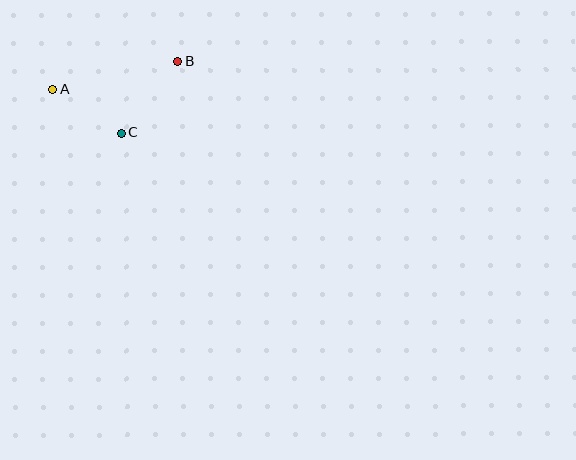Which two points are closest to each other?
Points A and C are closest to each other.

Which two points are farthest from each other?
Points A and B are farthest from each other.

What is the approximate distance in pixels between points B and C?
The distance between B and C is approximately 91 pixels.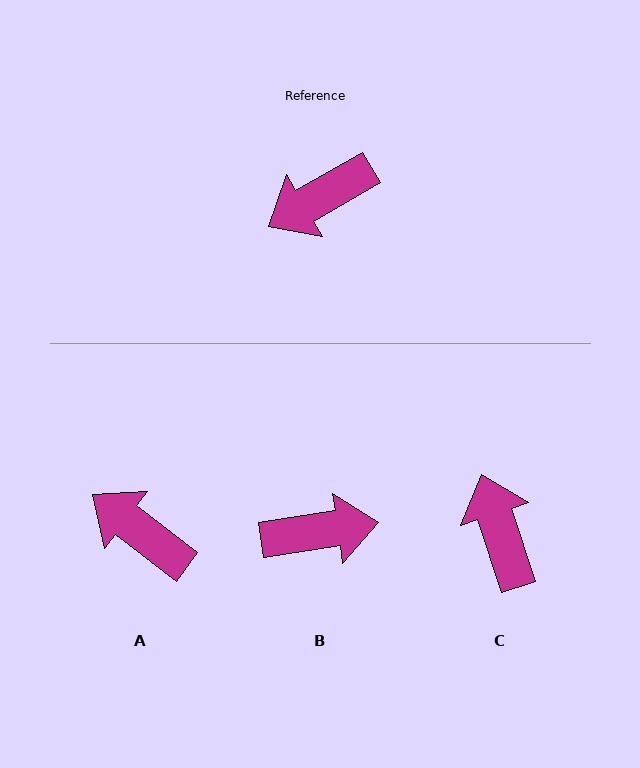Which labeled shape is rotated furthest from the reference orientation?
B, about 159 degrees away.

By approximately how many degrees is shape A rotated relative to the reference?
Approximately 67 degrees clockwise.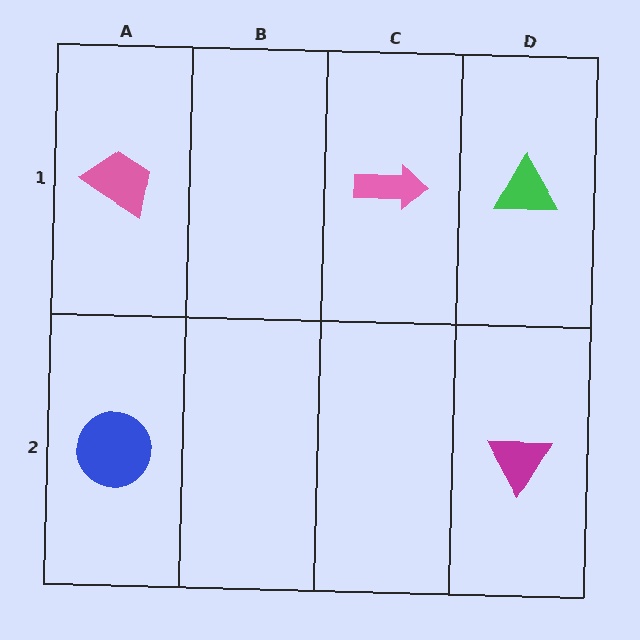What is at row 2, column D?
A magenta triangle.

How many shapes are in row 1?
3 shapes.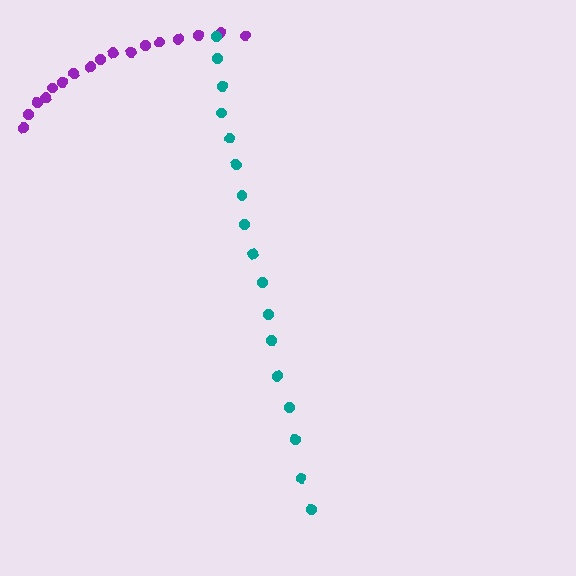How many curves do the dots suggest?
There are 2 distinct paths.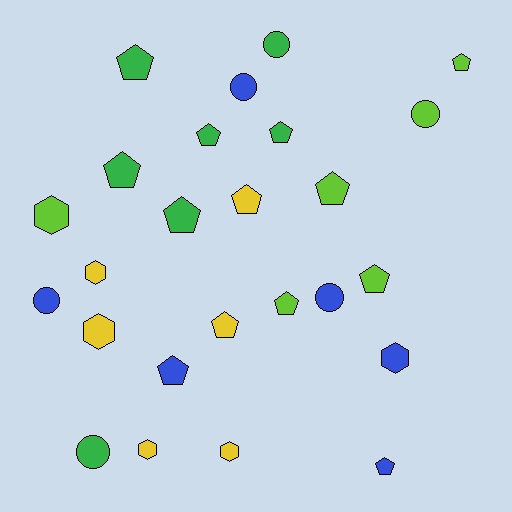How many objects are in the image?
There are 25 objects.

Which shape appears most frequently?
Pentagon, with 13 objects.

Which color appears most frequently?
Green, with 7 objects.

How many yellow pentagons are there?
There are 2 yellow pentagons.